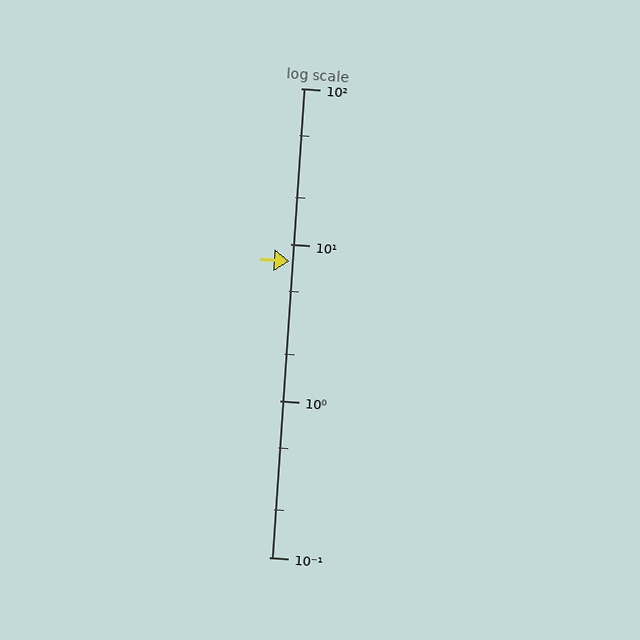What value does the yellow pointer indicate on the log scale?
The pointer indicates approximately 7.8.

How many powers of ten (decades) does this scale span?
The scale spans 3 decades, from 0.1 to 100.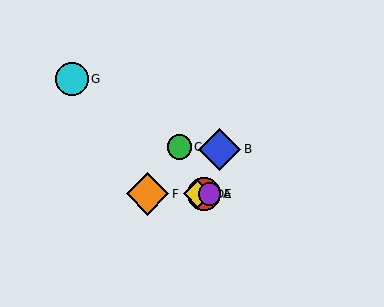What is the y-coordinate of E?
Object E is at y≈194.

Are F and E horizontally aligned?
Yes, both are at y≈194.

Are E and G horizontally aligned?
No, E is at y≈194 and G is at y≈79.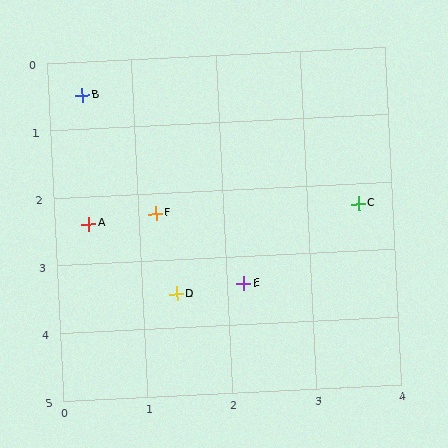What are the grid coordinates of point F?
Point F is at approximately (1.2, 2.3).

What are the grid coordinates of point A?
Point A is at approximately (0.4, 2.4).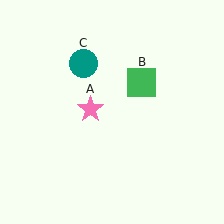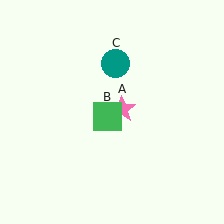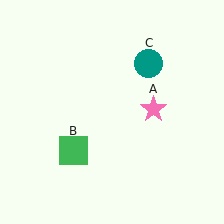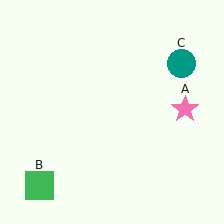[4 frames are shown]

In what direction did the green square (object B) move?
The green square (object B) moved down and to the left.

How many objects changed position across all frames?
3 objects changed position: pink star (object A), green square (object B), teal circle (object C).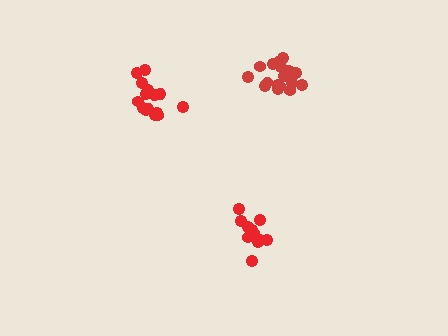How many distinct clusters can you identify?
There are 3 distinct clusters.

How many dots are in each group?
Group 1: 12 dots, Group 2: 17 dots, Group 3: 16 dots (45 total).